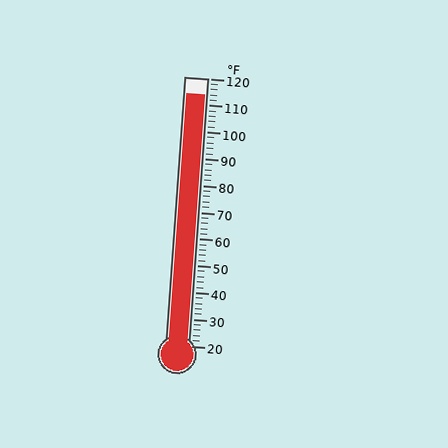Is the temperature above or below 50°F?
The temperature is above 50°F.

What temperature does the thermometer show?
The thermometer shows approximately 114°F.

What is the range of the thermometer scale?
The thermometer scale ranges from 20°F to 120°F.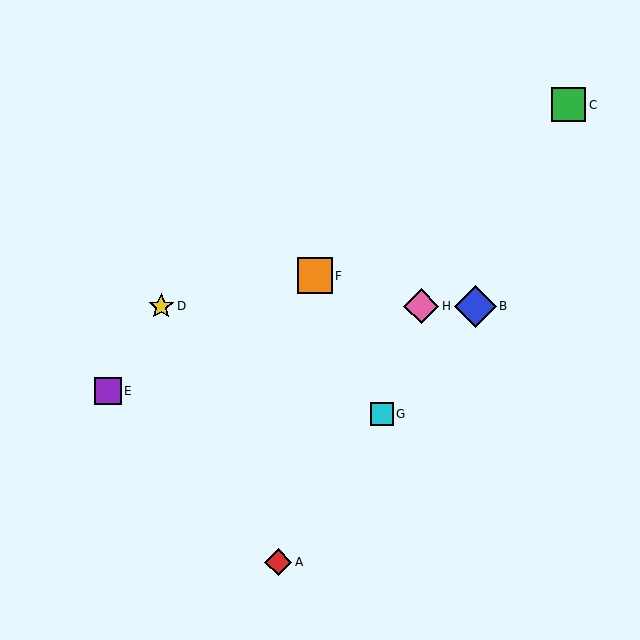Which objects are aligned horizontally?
Objects B, D, H are aligned horizontally.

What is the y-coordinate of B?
Object B is at y≈306.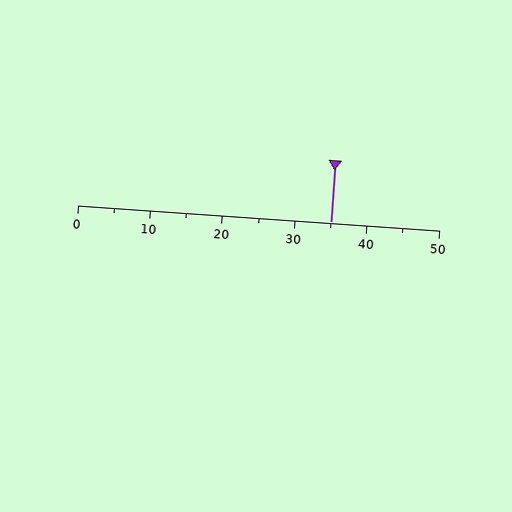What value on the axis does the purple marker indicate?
The marker indicates approximately 35.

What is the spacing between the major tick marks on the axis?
The major ticks are spaced 10 apart.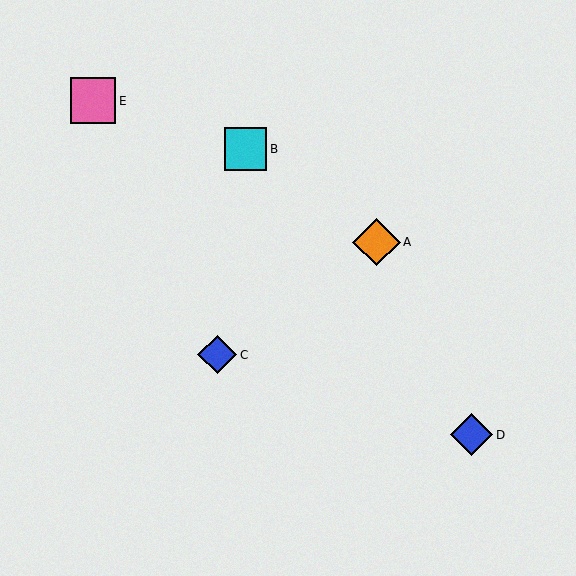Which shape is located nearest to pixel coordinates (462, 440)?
The blue diamond (labeled D) at (472, 435) is nearest to that location.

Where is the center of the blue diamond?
The center of the blue diamond is at (472, 435).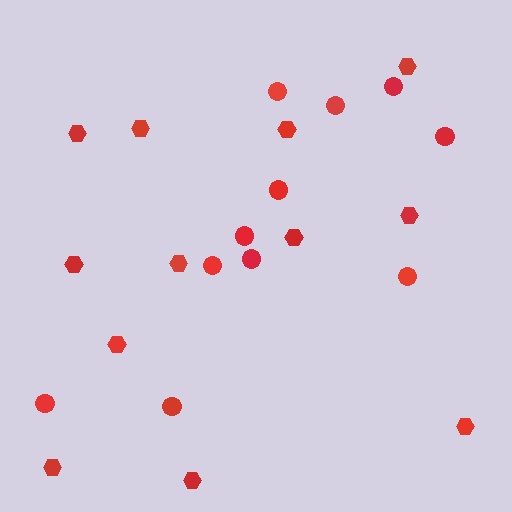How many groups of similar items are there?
There are 2 groups: one group of hexagons (12) and one group of circles (11).